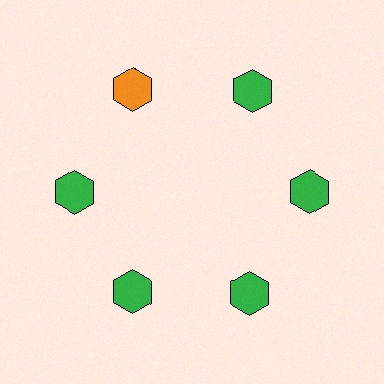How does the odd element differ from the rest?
It has a different color: orange instead of green.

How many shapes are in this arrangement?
There are 6 shapes arranged in a ring pattern.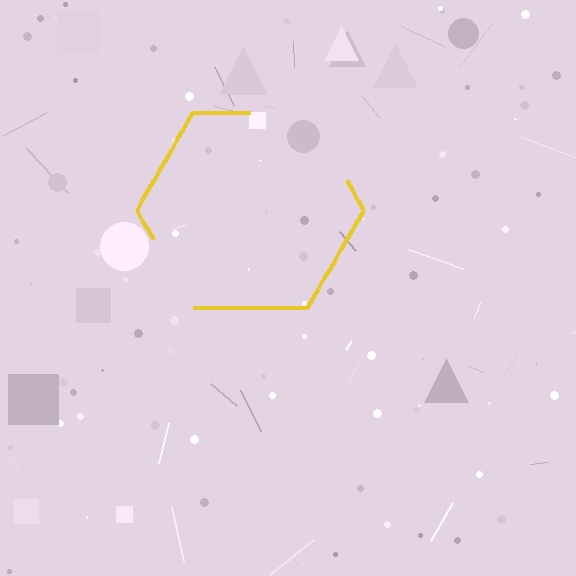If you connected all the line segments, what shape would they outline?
They would outline a hexagon.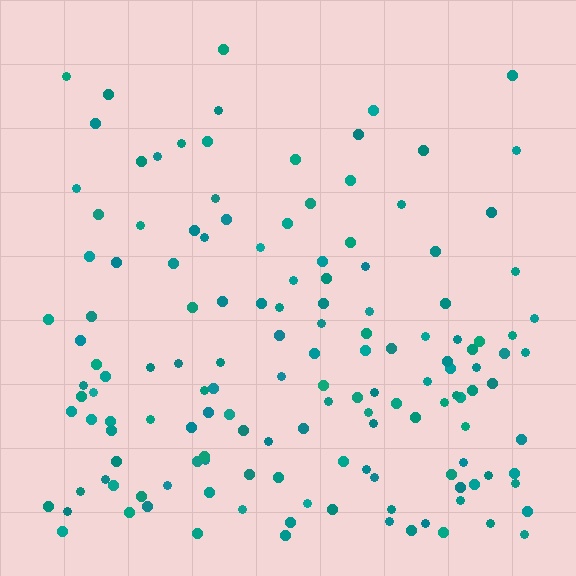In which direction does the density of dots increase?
From top to bottom, with the bottom side densest.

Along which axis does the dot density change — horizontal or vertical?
Vertical.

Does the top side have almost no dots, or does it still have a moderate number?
Still a moderate number, just noticeably fewer than the bottom.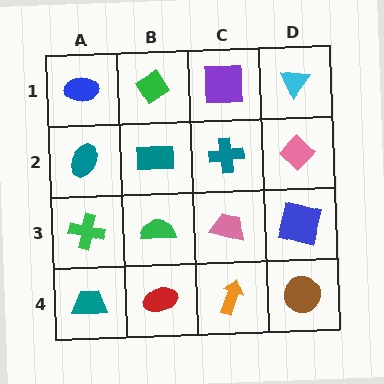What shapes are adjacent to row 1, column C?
A teal cross (row 2, column C), a green diamond (row 1, column B), a cyan triangle (row 1, column D).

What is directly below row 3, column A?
A teal trapezoid.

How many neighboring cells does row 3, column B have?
4.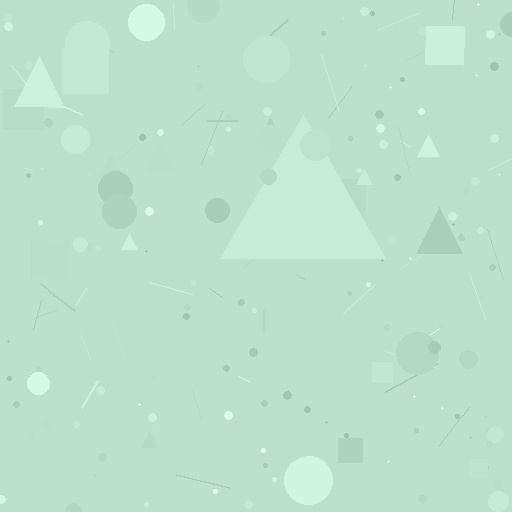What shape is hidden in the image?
A triangle is hidden in the image.